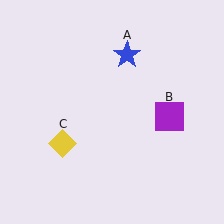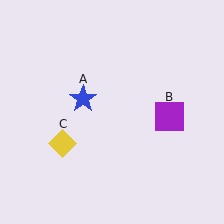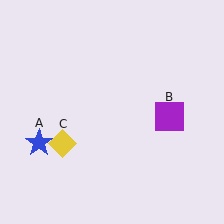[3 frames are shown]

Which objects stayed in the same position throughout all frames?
Purple square (object B) and yellow diamond (object C) remained stationary.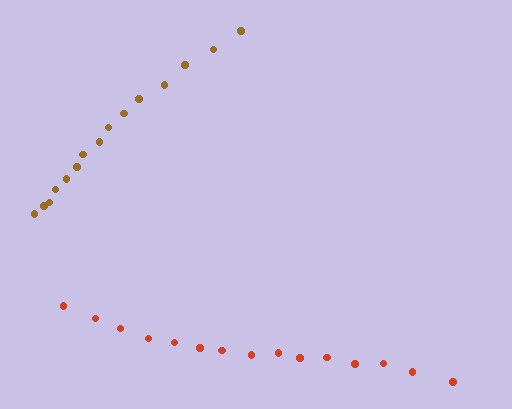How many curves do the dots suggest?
There are 2 distinct paths.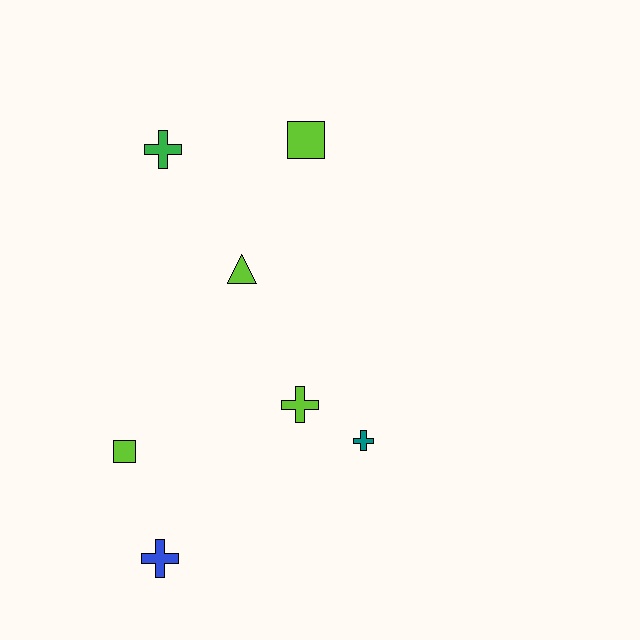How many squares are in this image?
There are 2 squares.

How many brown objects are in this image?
There are no brown objects.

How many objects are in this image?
There are 7 objects.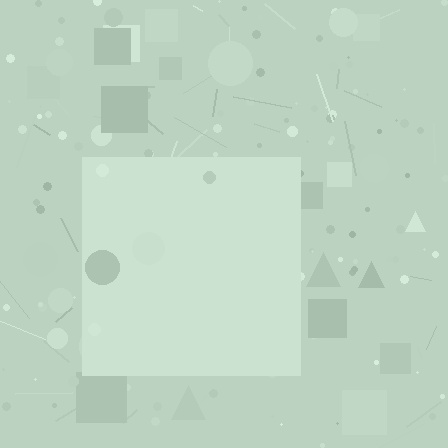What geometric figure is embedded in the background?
A square is embedded in the background.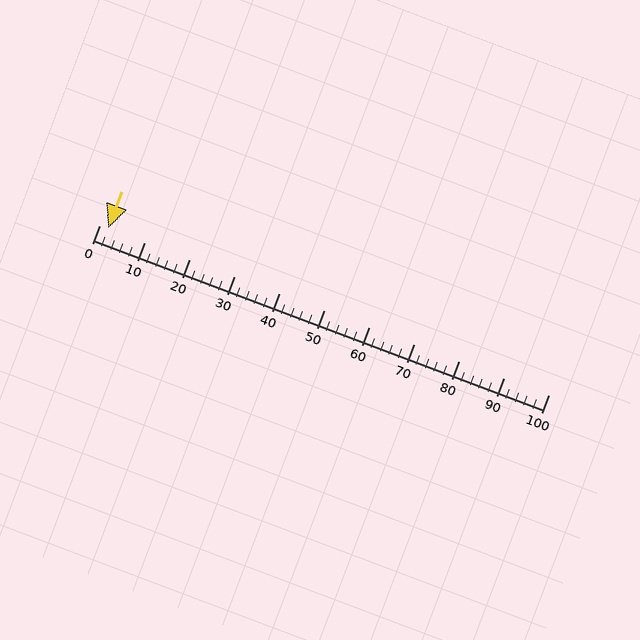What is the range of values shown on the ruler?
The ruler shows values from 0 to 100.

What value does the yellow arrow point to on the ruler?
The yellow arrow points to approximately 2.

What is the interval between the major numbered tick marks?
The major tick marks are spaced 10 units apart.